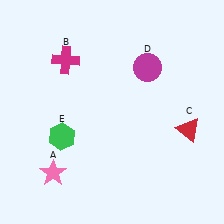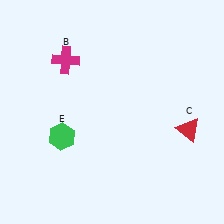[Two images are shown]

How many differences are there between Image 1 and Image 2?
There are 2 differences between the two images.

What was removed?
The magenta circle (D), the pink star (A) were removed in Image 2.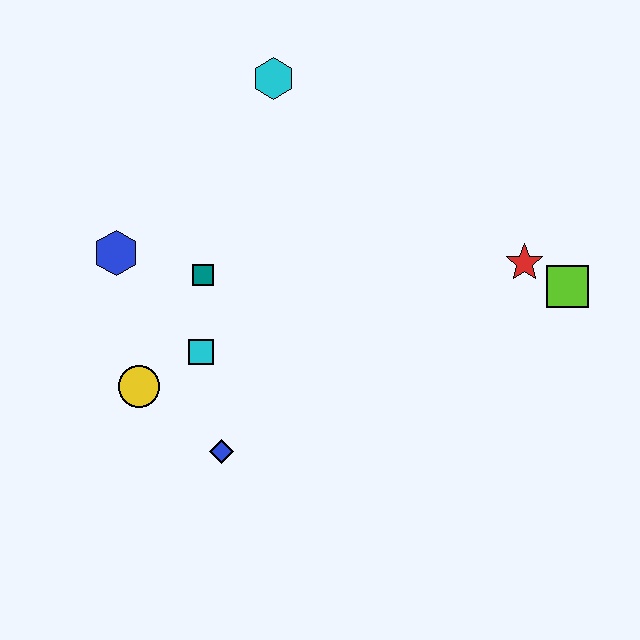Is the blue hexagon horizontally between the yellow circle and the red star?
No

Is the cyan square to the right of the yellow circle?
Yes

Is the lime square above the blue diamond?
Yes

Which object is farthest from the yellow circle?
The lime square is farthest from the yellow circle.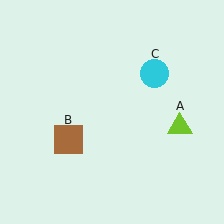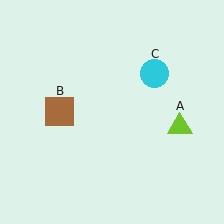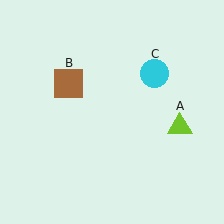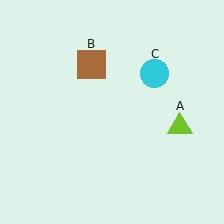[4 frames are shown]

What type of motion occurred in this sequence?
The brown square (object B) rotated clockwise around the center of the scene.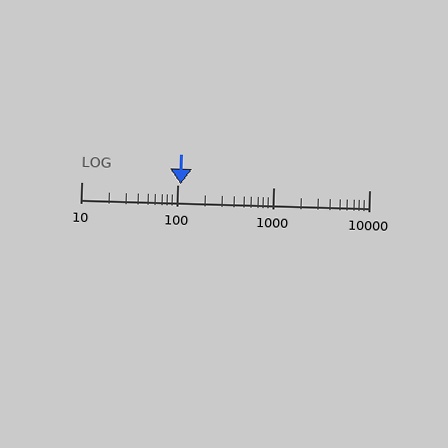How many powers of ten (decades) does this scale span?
The scale spans 3 decades, from 10 to 10000.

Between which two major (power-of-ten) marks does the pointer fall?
The pointer is between 100 and 1000.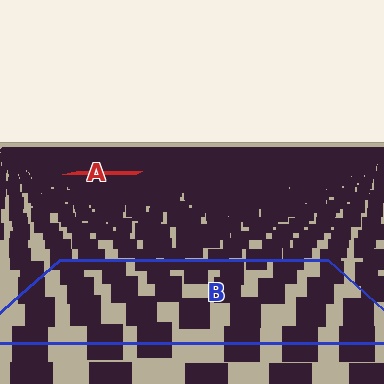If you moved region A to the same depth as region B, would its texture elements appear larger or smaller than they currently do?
They would appear larger. At a closer depth, the same texture elements are projected at a bigger on-screen size.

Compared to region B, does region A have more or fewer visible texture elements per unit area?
Region A has more texture elements per unit area — they are packed more densely because it is farther away.